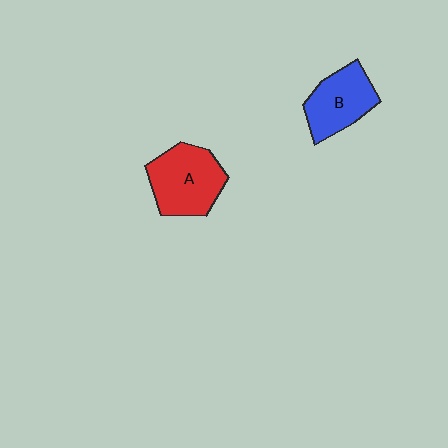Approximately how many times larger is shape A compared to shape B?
Approximately 1.2 times.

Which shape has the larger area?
Shape A (red).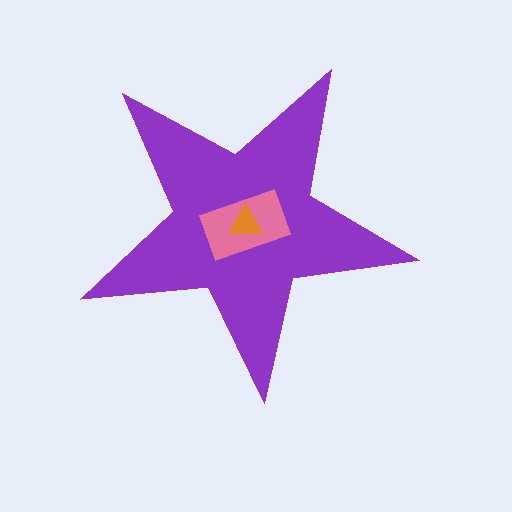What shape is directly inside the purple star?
The pink rectangle.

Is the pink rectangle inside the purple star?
Yes.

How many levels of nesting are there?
3.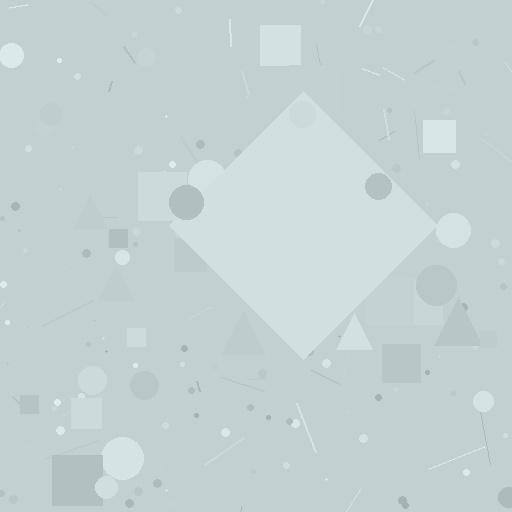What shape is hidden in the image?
A diamond is hidden in the image.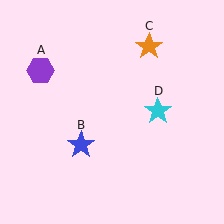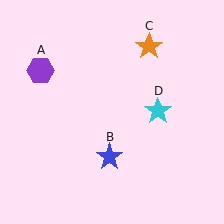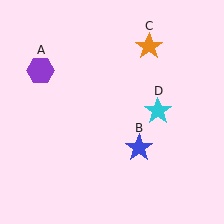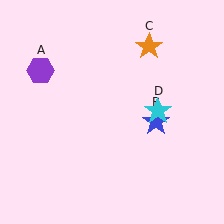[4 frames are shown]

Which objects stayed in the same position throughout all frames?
Purple hexagon (object A) and orange star (object C) and cyan star (object D) remained stationary.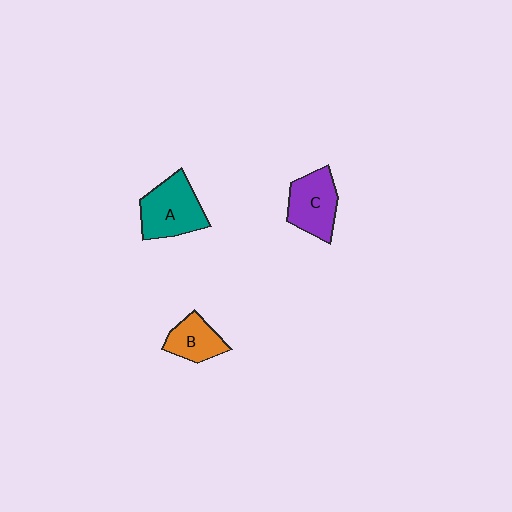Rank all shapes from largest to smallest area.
From largest to smallest: A (teal), C (purple), B (orange).